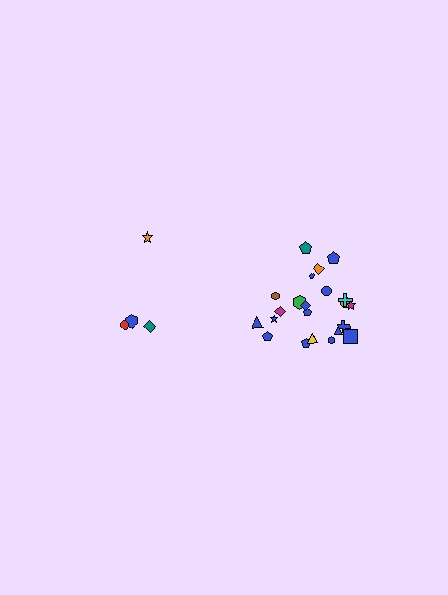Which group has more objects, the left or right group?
The right group.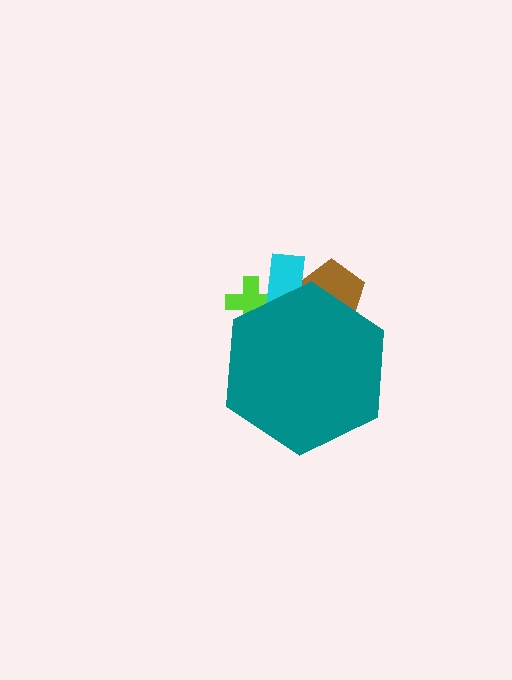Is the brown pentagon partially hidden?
Yes, the brown pentagon is partially hidden behind the teal hexagon.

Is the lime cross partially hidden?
Yes, the lime cross is partially hidden behind the teal hexagon.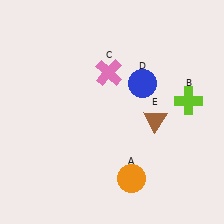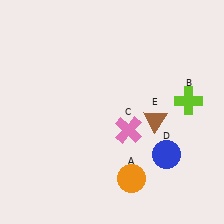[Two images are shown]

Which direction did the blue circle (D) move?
The blue circle (D) moved down.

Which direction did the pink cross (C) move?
The pink cross (C) moved down.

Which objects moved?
The objects that moved are: the pink cross (C), the blue circle (D).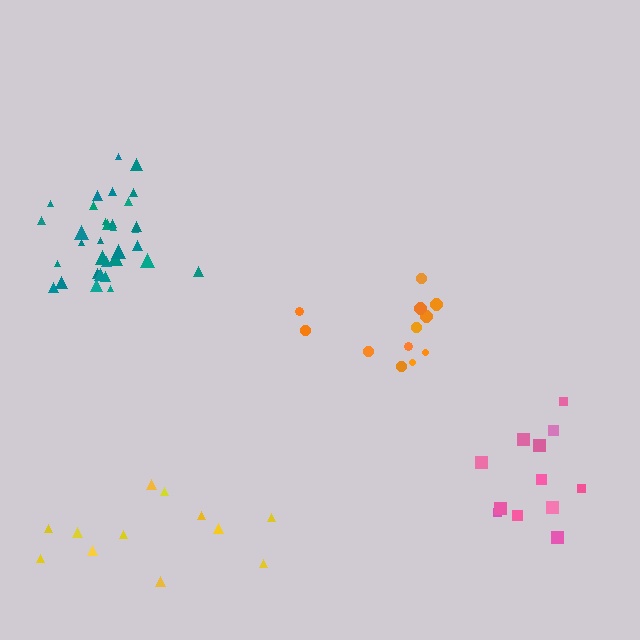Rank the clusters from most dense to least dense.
teal, pink, orange, yellow.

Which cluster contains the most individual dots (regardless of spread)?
Teal (33).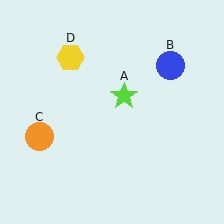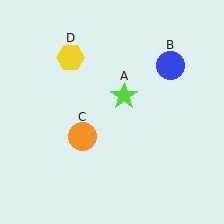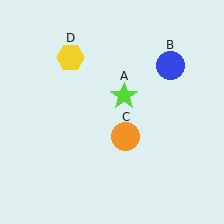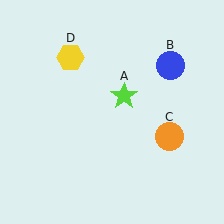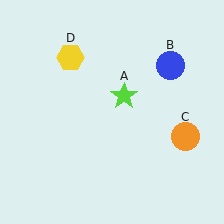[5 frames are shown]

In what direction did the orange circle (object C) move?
The orange circle (object C) moved right.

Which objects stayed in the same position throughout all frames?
Lime star (object A) and blue circle (object B) and yellow hexagon (object D) remained stationary.